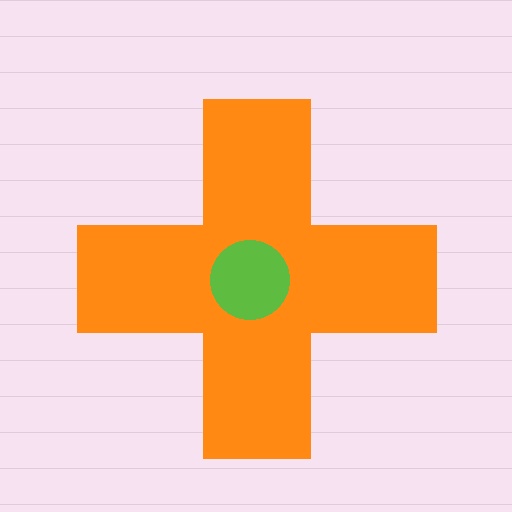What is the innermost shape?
The lime circle.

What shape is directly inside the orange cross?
The lime circle.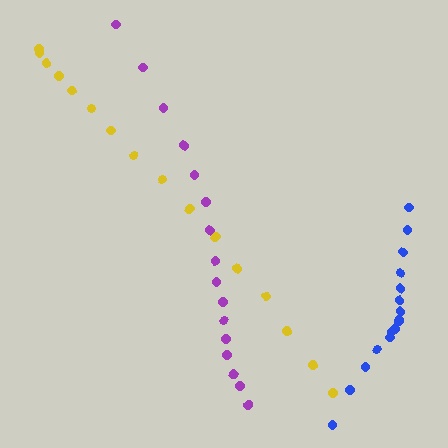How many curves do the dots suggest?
There are 3 distinct paths.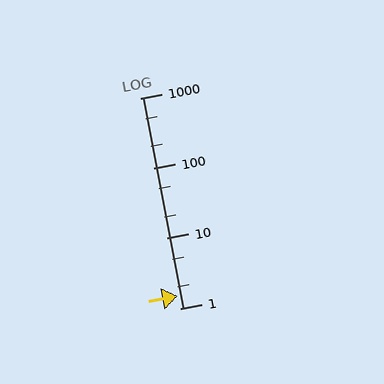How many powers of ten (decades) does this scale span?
The scale spans 3 decades, from 1 to 1000.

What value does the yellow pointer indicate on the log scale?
The pointer indicates approximately 1.5.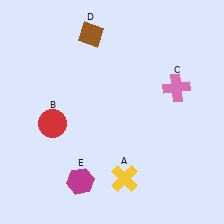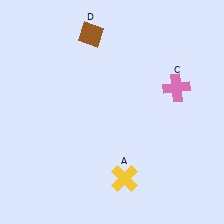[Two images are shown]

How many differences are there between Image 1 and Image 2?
There are 2 differences between the two images.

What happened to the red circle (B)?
The red circle (B) was removed in Image 2. It was in the bottom-left area of Image 1.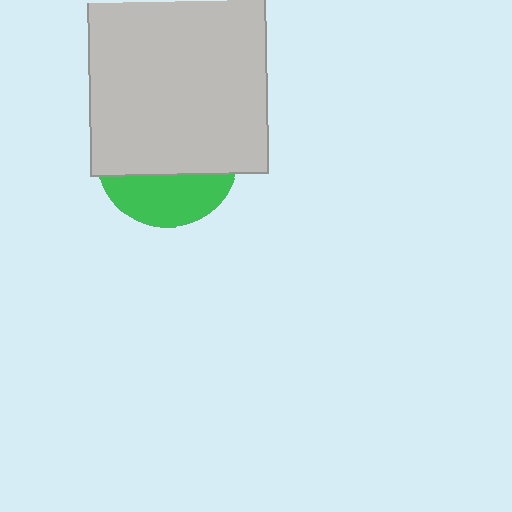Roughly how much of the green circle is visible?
A small part of it is visible (roughly 34%).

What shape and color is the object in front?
The object in front is a light gray rectangle.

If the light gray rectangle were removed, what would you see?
You would see the complete green circle.